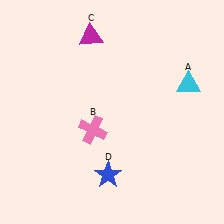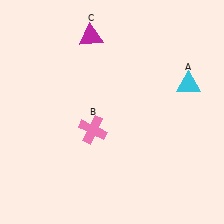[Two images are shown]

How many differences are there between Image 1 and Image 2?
There is 1 difference between the two images.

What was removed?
The blue star (D) was removed in Image 2.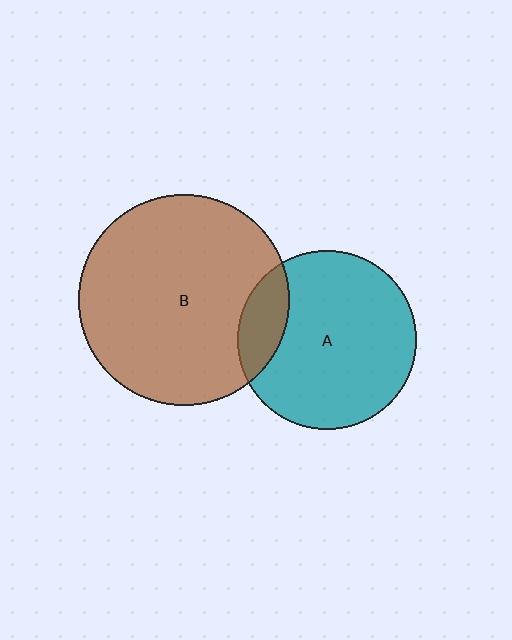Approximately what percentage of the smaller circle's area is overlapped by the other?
Approximately 15%.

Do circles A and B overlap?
Yes.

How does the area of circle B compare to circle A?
Approximately 1.4 times.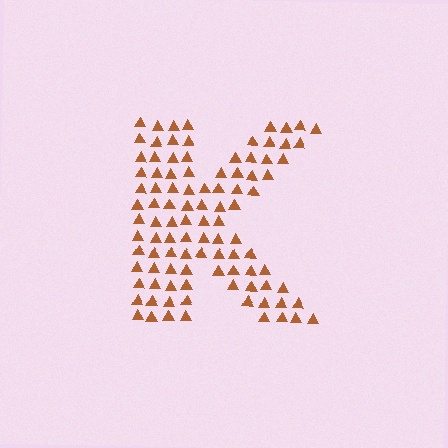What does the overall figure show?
The overall figure shows the letter K.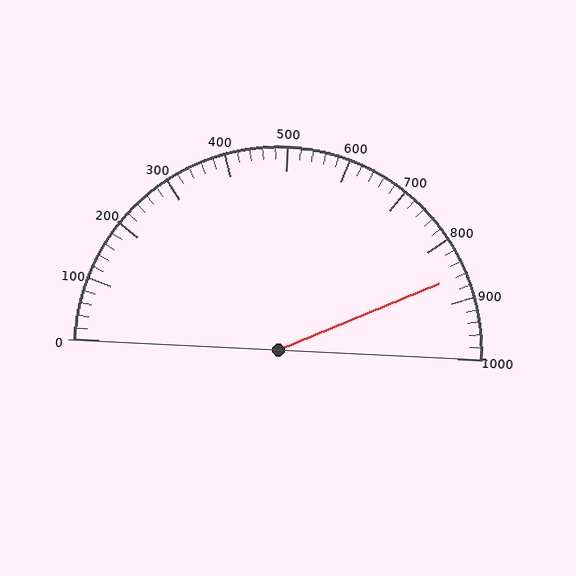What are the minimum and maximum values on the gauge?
The gauge ranges from 0 to 1000.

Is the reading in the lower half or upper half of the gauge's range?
The reading is in the upper half of the range (0 to 1000).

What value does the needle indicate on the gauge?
The needle indicates approximately 860.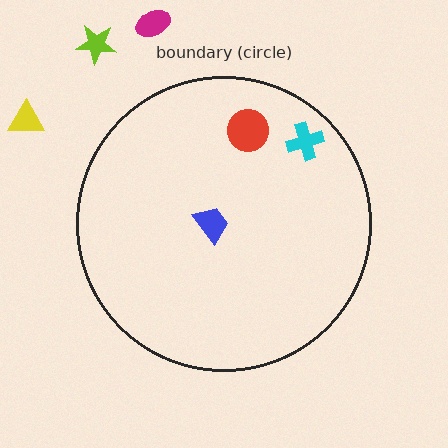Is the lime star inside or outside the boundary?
Outside.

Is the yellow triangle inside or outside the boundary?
Outside.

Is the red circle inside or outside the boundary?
Inside.